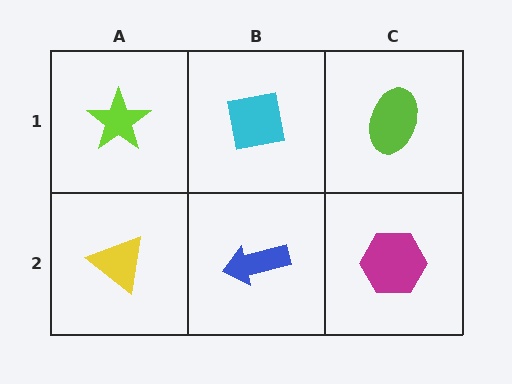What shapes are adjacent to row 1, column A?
A yellow triangle (row 2, column A), a cyan square (row 1, column B).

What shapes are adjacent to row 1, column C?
A magenta hexagon (row 2, column C), a cyan square (row 1, column B).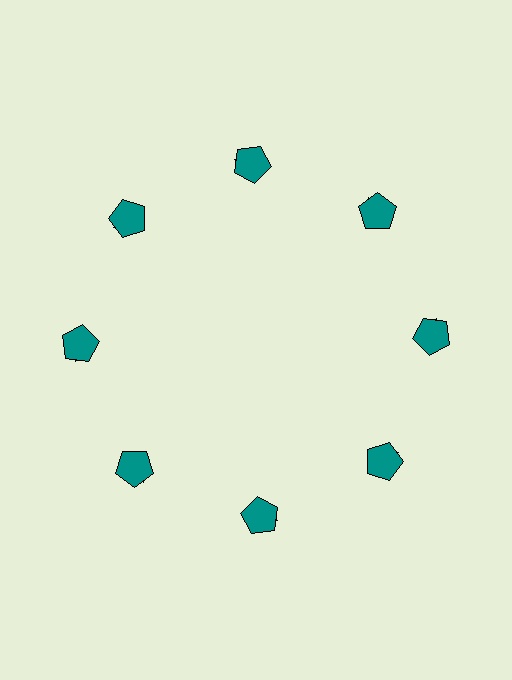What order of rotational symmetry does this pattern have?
This pattern has 8-fold rotational symmetry.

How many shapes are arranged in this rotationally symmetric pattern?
There are 16 shapes, arranged in 8 groups of 2.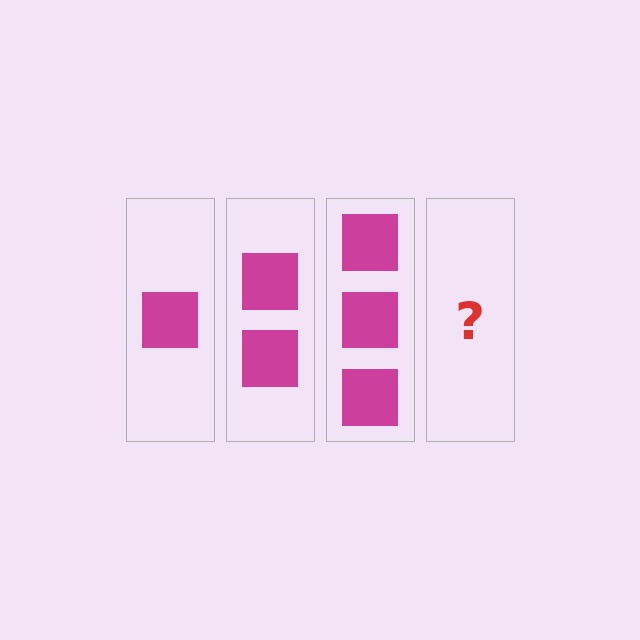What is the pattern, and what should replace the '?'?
The pattern is that each step adds one more square. The '?' should be 4 squares.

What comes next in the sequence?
The next element should be 4 squares.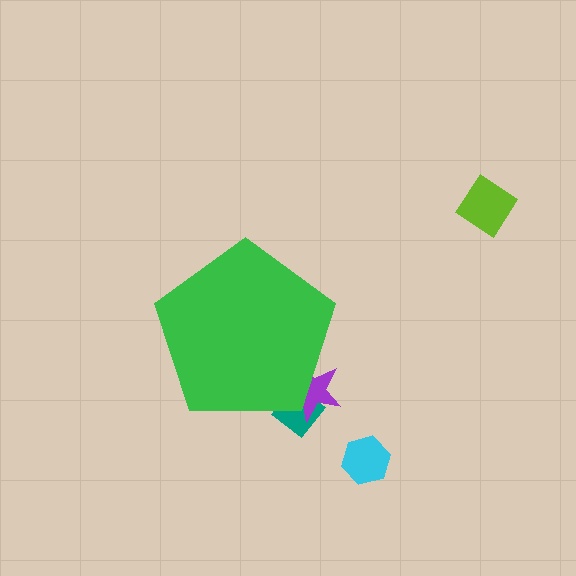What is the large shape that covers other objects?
A green pentagon.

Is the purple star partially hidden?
Yes, the purple star is partially hidden behind the green pentagon.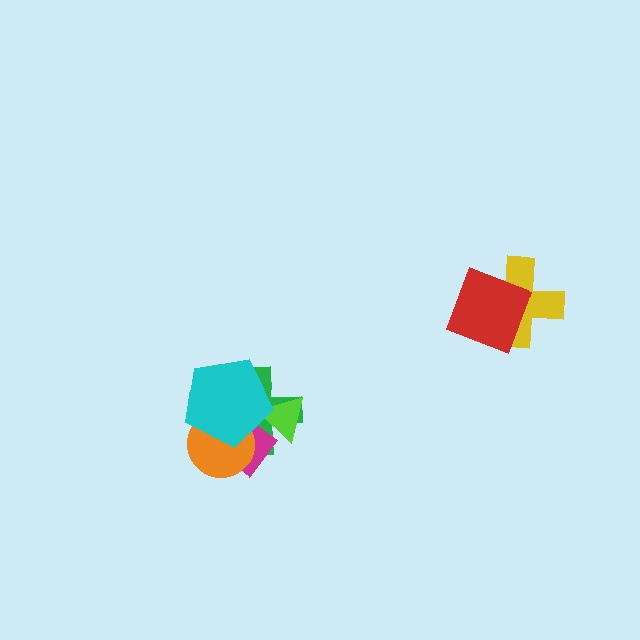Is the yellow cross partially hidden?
Yes, it is partially covered by another shape.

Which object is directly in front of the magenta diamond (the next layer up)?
The lime triangle is directly in front of the magenta diamond.